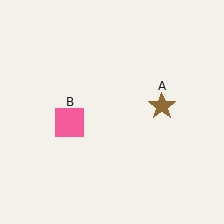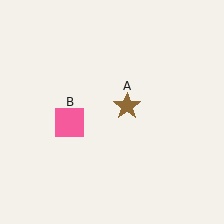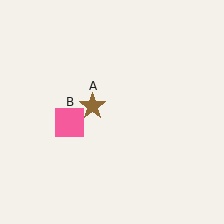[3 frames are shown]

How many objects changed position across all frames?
1 object changed position: brown star (object A).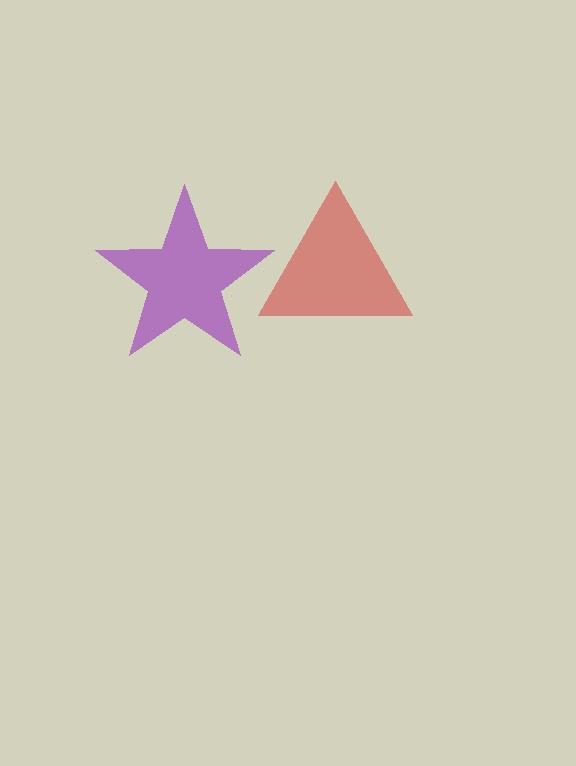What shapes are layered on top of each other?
The layered shapes are: a red triangle, a purple star.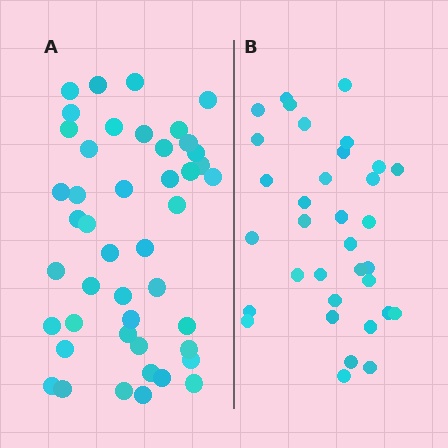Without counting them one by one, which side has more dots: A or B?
Region A (the left region) has more dots.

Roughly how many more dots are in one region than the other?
Region A has roughly 12 or so more dots than region B.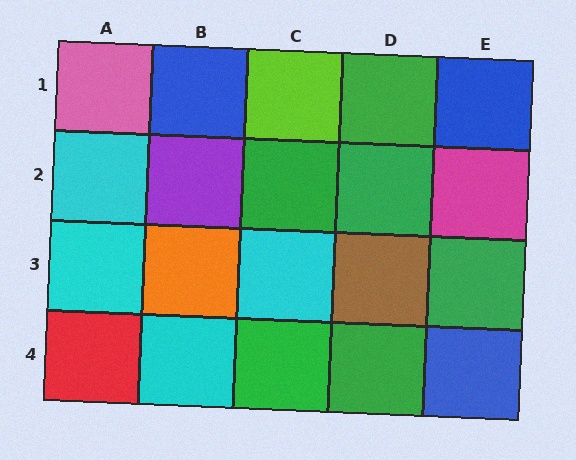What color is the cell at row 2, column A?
Cyan.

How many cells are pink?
1 cell is pink.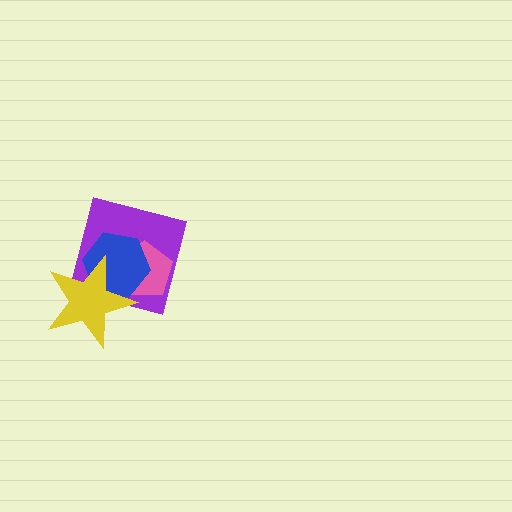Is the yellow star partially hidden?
No, no other shape covers it.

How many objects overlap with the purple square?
3 objects overlap with the purple square.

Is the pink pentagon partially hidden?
Yes, it is partially covered by another shape.